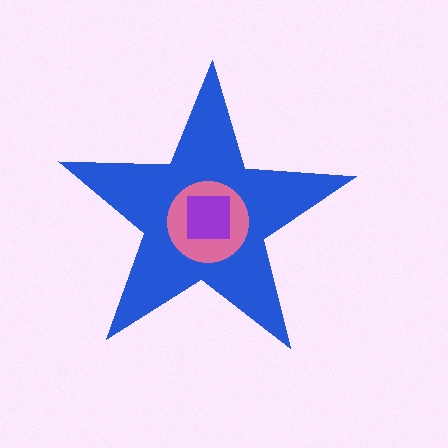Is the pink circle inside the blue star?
Yes.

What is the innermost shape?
The purple square.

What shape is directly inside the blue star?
The pink circle.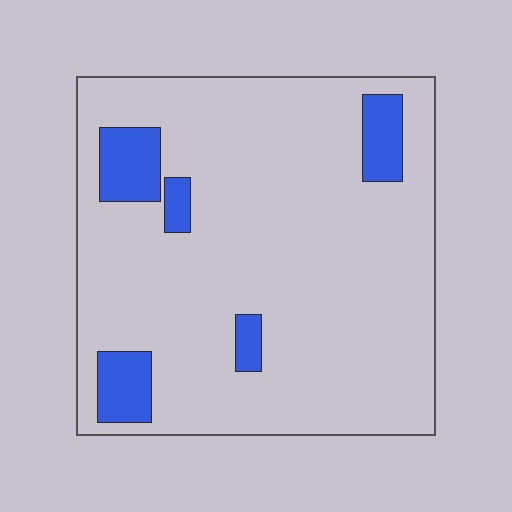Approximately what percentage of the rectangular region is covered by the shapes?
Approximately 10%.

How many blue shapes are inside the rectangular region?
5.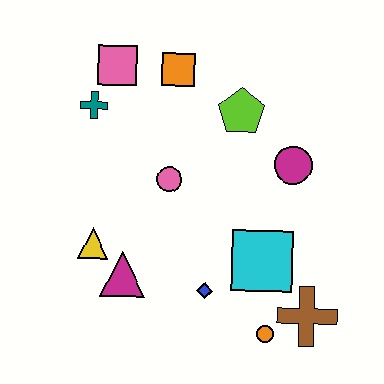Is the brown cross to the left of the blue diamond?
No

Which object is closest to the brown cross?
The orange circle is closest to the brown cross.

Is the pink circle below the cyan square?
No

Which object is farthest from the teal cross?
The brown cross is farthest from the teal cross.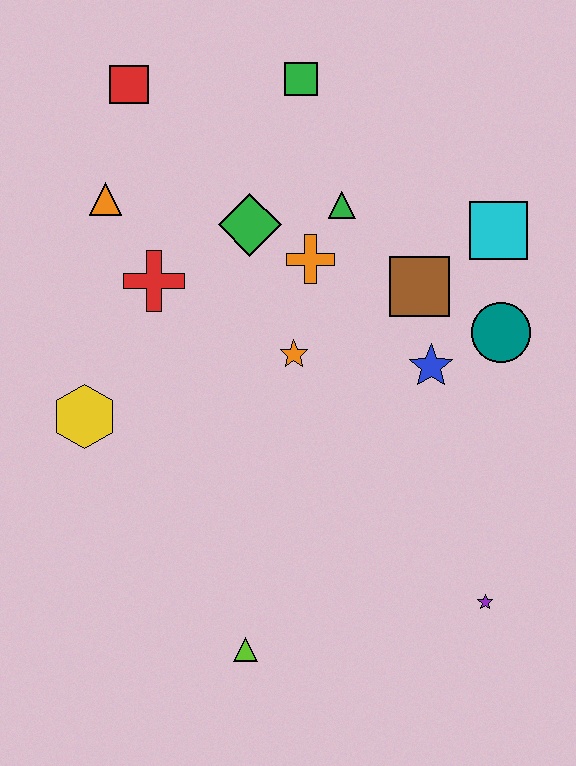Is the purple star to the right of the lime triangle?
Yes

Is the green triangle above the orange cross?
Yes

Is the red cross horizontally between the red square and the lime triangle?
Yes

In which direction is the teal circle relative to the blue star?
The teal circle is to the right of the blue star.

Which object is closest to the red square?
The orange triangle is closest to the red square.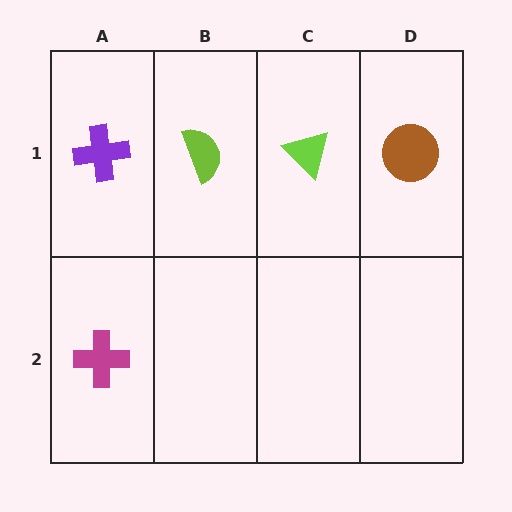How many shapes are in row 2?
1 shape.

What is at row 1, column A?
A purple cross.